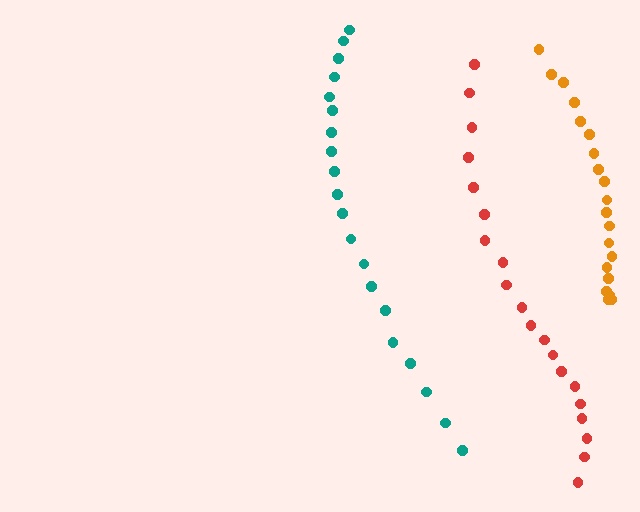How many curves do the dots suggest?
There are 3 distinct paths.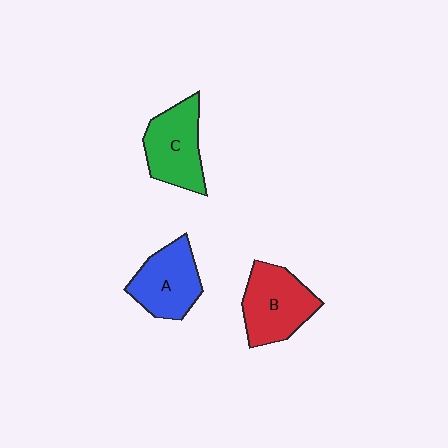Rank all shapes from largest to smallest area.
From largest to smallest: B (red), C (green), A (blue).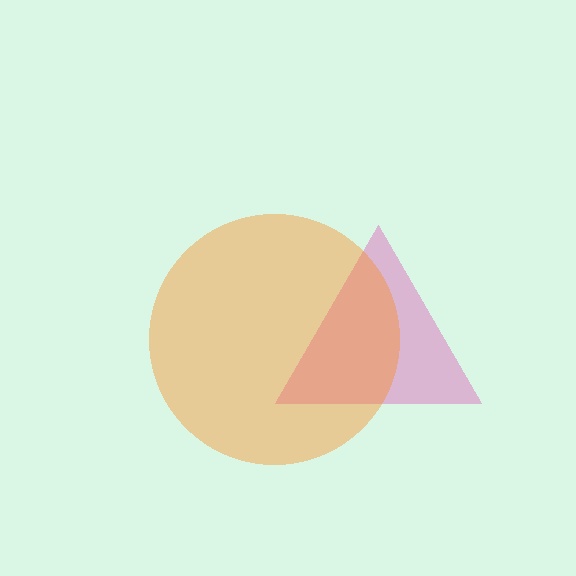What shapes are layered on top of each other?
The layered shapes are: a pink triangle, an orange circle.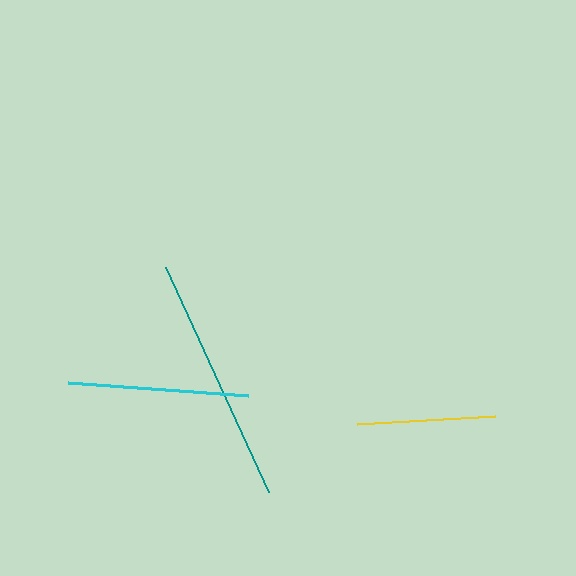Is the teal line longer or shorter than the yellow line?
The teal line is longer than the yellow line.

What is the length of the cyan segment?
The cyan segment is approximately 181 pixels long.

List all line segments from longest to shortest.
From longest to shortest: teal, cyan, yellow.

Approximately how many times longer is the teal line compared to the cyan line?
The teal line is approximately 1.4 times the length of the cyan line.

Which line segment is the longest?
The teal line is the longest at approximately 248 pixels.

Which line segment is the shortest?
The yellow line is the shortest at approximately 138 pixels.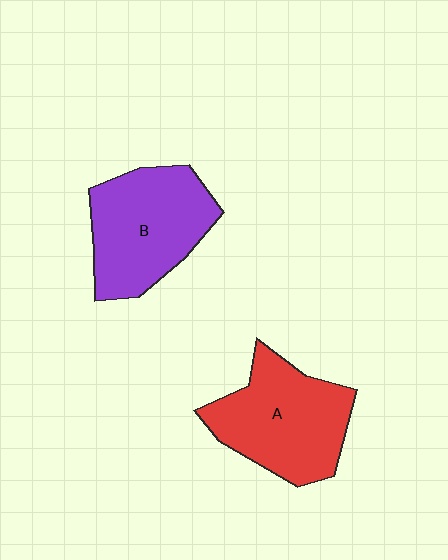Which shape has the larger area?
Shape A (red).